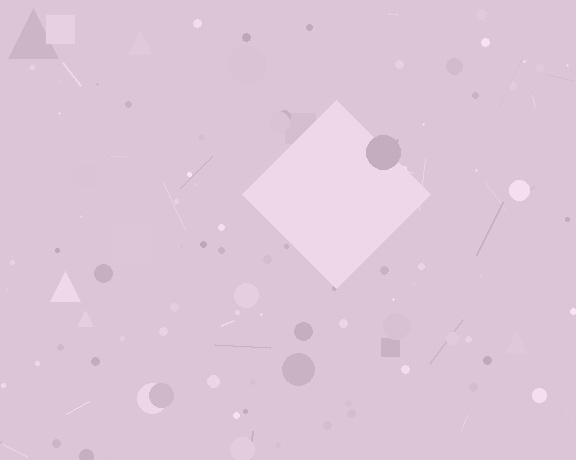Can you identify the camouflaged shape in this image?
The camouflaged shape is a diamond.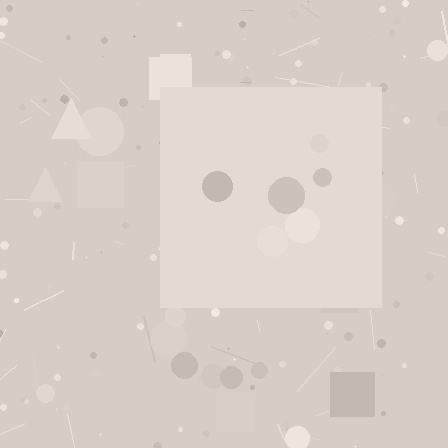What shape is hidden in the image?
A square is hidden in the image.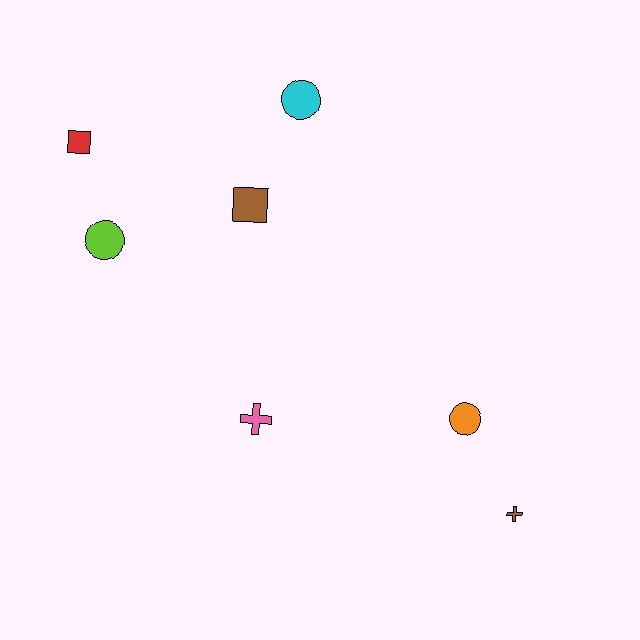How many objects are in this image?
There are 7 objects.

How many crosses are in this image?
There are 2 crosses.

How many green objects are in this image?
There are no green objects.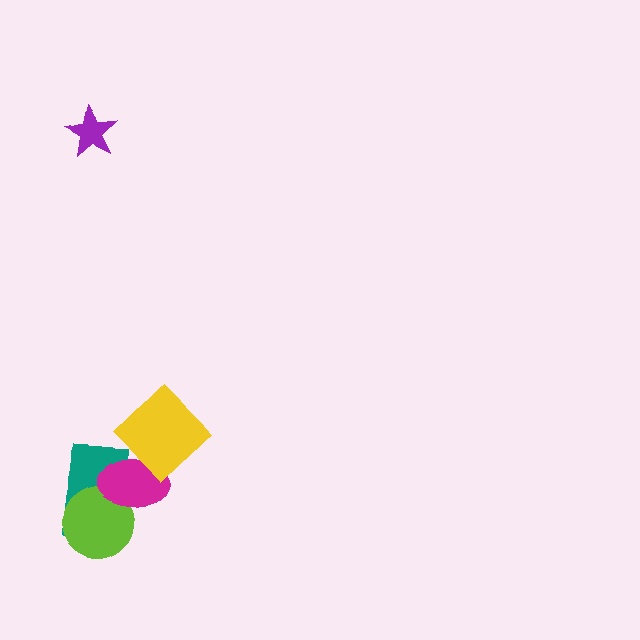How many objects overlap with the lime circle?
2 objects overlap with the lime circle.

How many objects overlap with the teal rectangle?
2 objects overlap with the teal rectangle.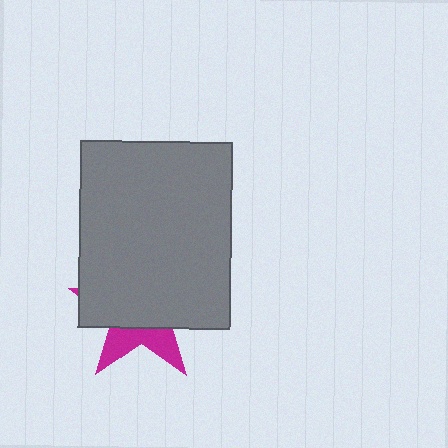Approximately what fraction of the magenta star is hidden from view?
Roughly 68% of the magenta star is hidden behind the gray rectangle.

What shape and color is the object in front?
The object in front is a gray rectangle.